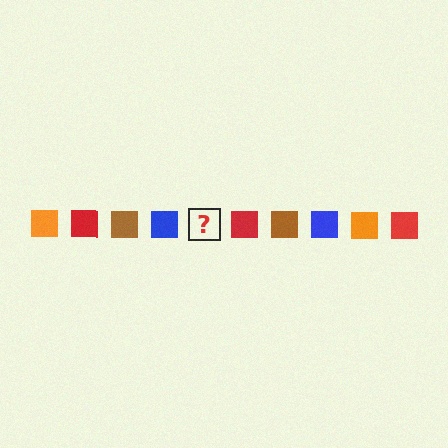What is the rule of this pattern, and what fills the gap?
The rule is that the pattern cycles through orange, red, brown, blue squares. The gap should be filled with an orange square.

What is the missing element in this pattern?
The missing element is an orange square.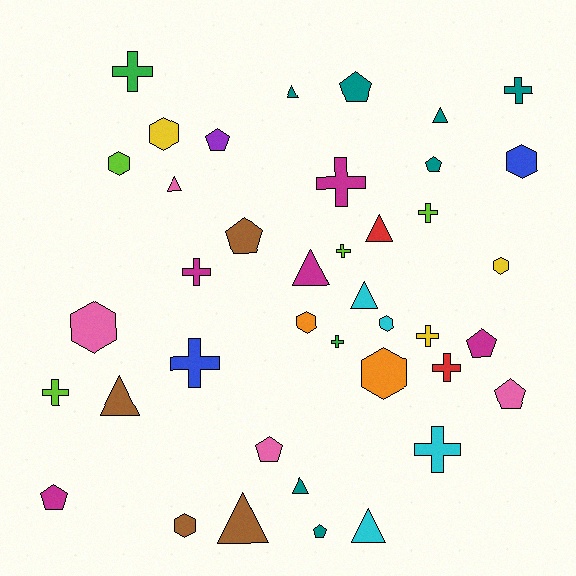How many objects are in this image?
There are 40 objects.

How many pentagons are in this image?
There are 9 pentagons.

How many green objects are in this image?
There are 2 green objects.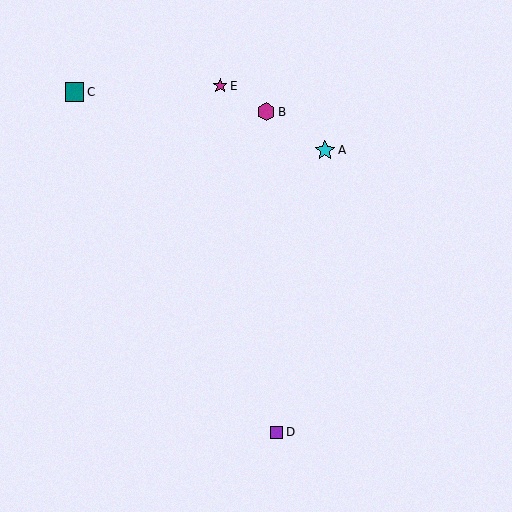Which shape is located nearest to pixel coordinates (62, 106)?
The teal square (labeled C) at (75, 92) is nearest to that location.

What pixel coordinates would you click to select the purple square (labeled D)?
Click at (277, 432) to select the purple square D.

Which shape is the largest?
The cyan star (labeled A) is the largest.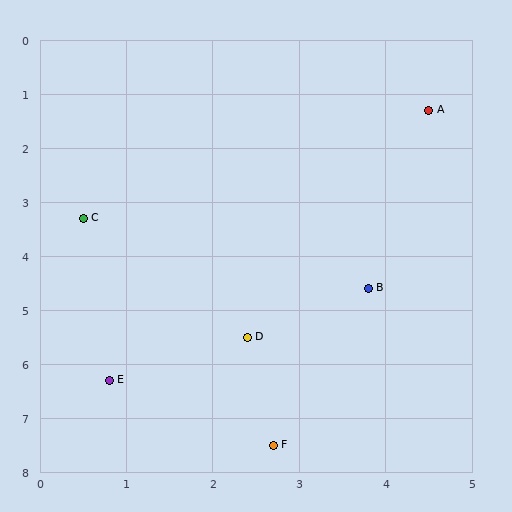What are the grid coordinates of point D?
Point D is at approximately (2.4, 5.5).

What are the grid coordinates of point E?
Point E is at approximately (0.8, 6.3).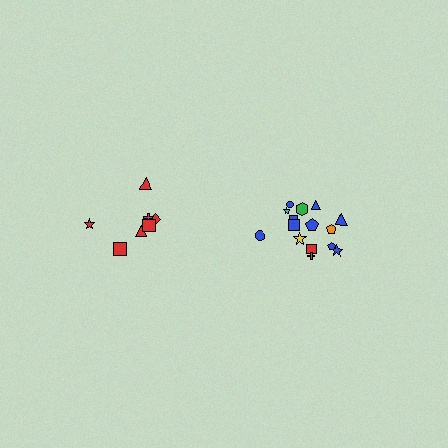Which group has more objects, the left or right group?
The right group.